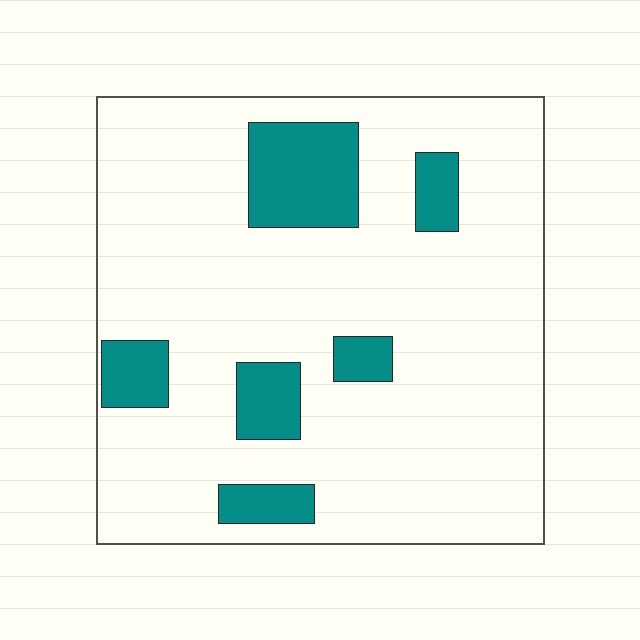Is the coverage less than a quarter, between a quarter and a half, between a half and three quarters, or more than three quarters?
Less than a quarter.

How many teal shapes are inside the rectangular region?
6.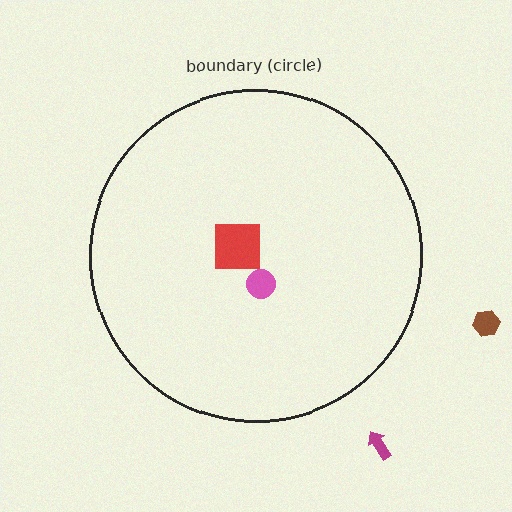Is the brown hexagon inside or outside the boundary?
Outside.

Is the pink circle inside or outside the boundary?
Inside.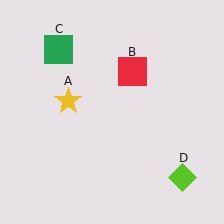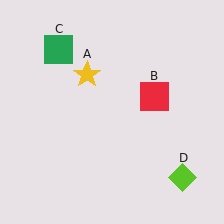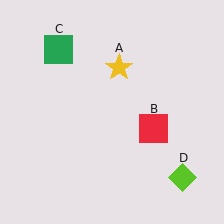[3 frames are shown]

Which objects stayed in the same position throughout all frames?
Green square (object C) and lime diamond (object D) remained stationary.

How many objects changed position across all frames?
2 objects changed position: yellow star (object A), red square (object B).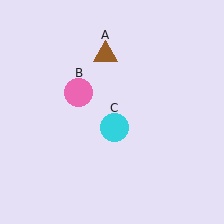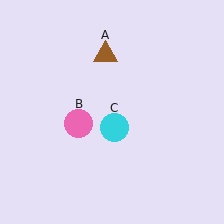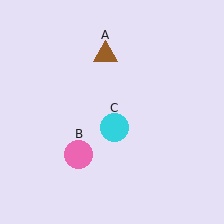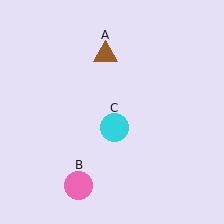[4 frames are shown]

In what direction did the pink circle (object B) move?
The pink circle (object B) moved down.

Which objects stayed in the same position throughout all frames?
Brown triangle (object A) and cyan circle (object C) remained stationary.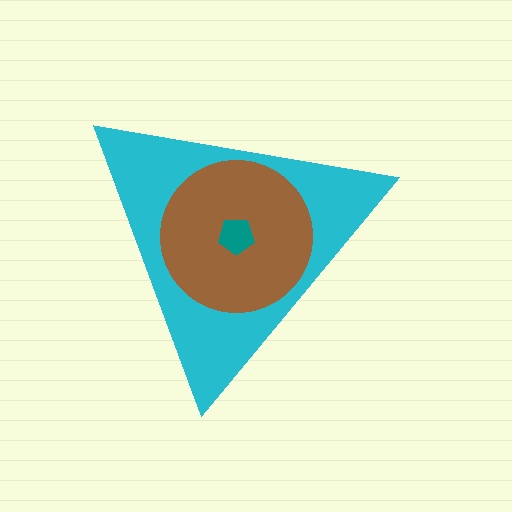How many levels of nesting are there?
3.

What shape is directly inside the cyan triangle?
The brown circle.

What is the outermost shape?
The cyan triangle.